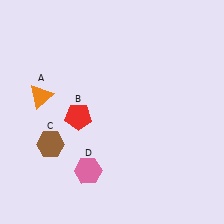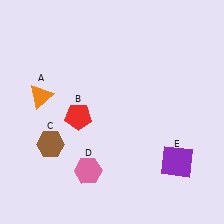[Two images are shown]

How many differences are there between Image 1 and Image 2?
There is 1 difference between the two images.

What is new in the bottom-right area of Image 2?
A purple square (E) was added in the bottom-right area of Image 2.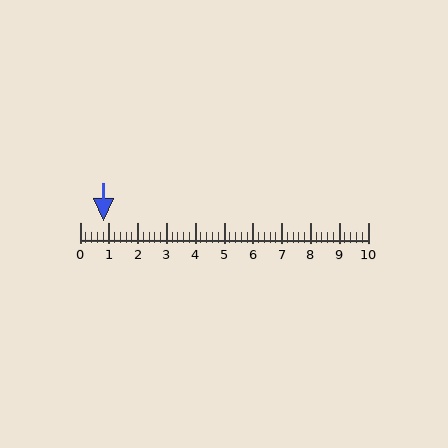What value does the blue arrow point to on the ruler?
The blue arrow points to approximately 0.8.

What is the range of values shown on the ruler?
The ruler shows values from 0 to 10.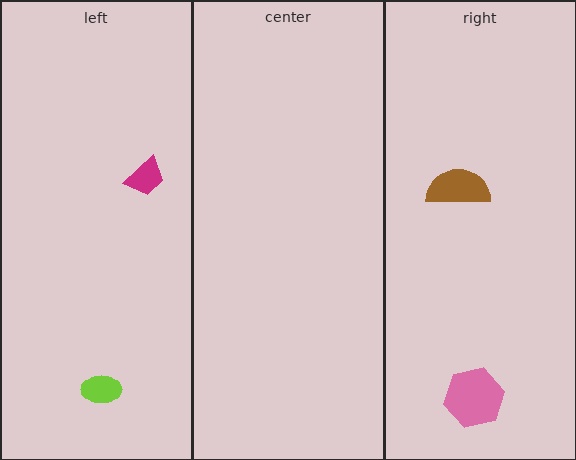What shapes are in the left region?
The magenta trapezoid, the lime ellipse.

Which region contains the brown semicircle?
The right region.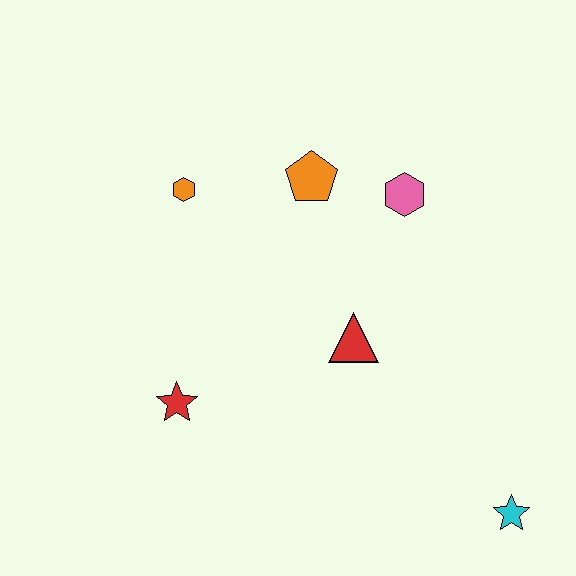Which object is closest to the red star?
The red triangle is closest to the red star.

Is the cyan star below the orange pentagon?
Yes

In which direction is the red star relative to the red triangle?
The red star is to the left of the red triangle.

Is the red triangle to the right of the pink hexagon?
No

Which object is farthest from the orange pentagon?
The cyan star is farthest from the orange pentagon.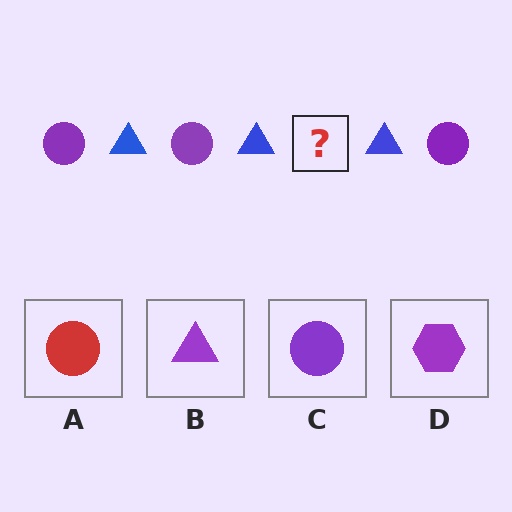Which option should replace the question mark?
Option C.